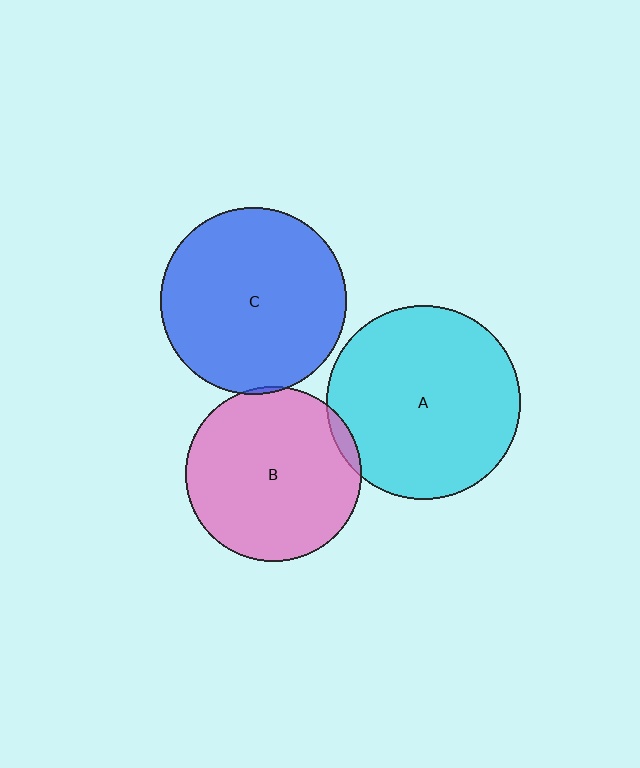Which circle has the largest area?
Circle A (cyan).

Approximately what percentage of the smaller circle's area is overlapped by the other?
Approximately 5%.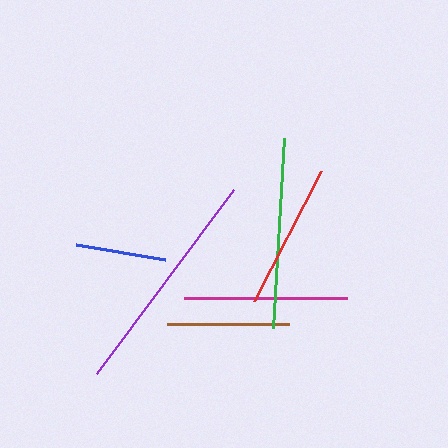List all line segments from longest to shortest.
From longest to shortest: purple, green, magenta, red, brown, blue.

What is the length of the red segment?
The red segment is approximately 146 pixels long.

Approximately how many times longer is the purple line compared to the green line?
The purple line is approximately 1.2 times the length of the green line.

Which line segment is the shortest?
The blue line is the shortest at approximately 90 pixels.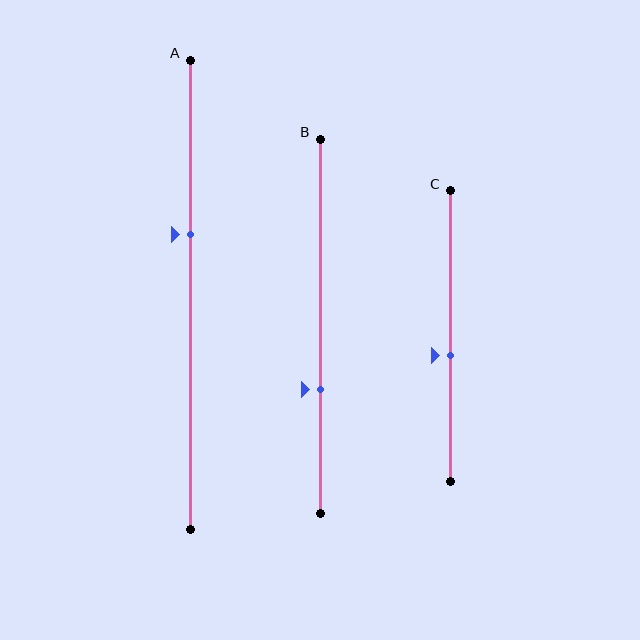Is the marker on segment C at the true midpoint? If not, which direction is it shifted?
No, the marker on segment C is shifted downward by about 7% of the segment length.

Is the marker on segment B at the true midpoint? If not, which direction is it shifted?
No, the marker on segment B is shifted downward by about 17% of the segment length.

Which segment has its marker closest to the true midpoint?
Segment C has its marker closest to the true midpoint.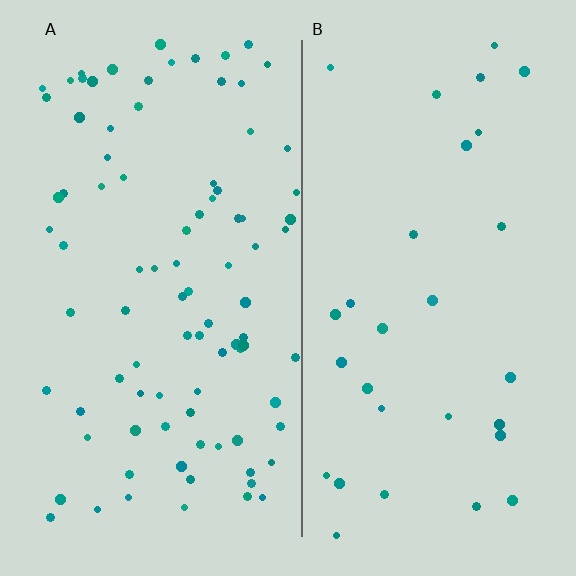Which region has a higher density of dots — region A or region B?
A (the left).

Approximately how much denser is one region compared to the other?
Approximately 3.0× — region A over region B.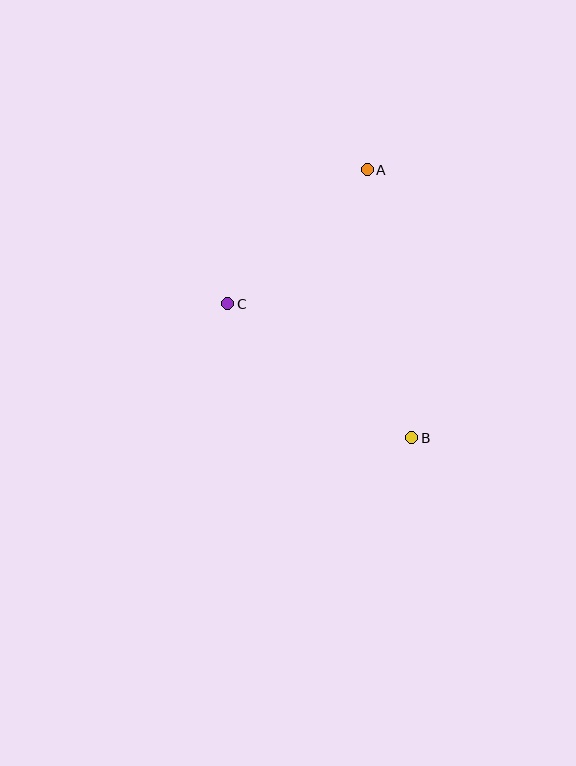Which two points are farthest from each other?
Points A and B are farthest from each other.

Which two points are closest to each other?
Points A and C are closest to each other.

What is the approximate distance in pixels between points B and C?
The distance between B and C is approximately 228 pixels.